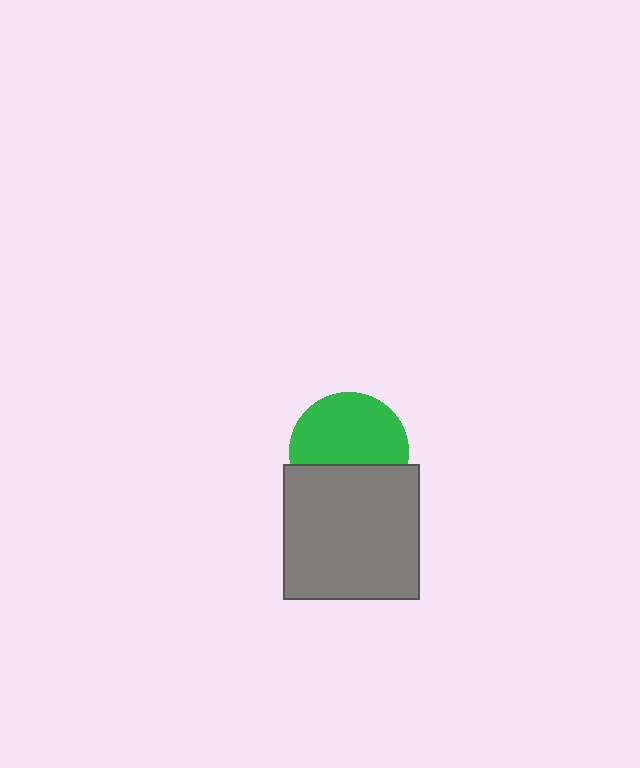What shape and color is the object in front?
The object in front is a gray square.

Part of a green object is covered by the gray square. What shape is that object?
It is a circle.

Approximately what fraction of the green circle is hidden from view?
Roughly 38% of the green circle is hidden behind the gray square.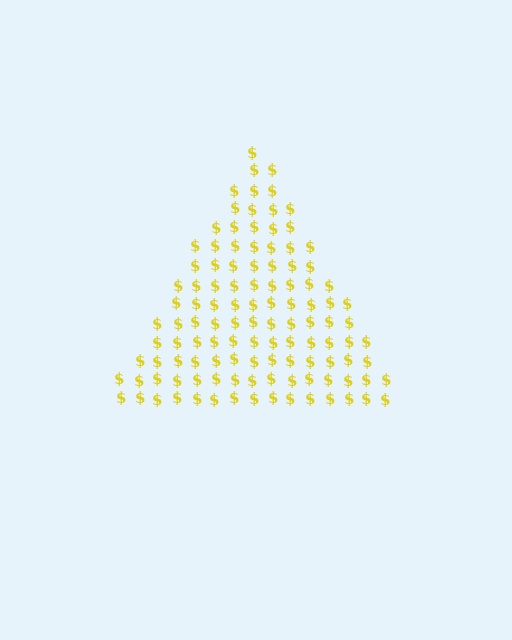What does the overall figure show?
The overall figure shows a triangle.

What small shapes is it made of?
It is made of small dollar signs.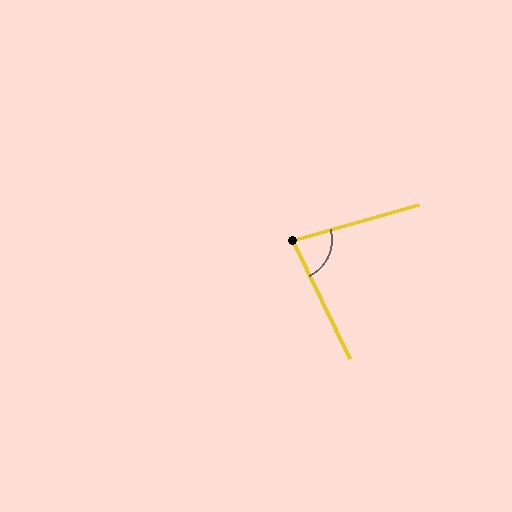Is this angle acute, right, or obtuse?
It is acute.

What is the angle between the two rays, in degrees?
Approximately 80 degrees.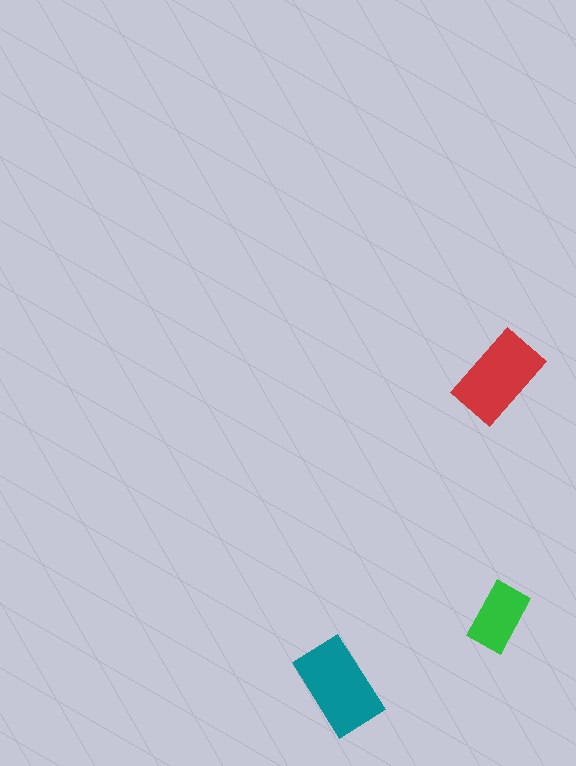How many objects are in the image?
There are 3 objects in the image.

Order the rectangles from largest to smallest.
the teal one, the red one, the green one.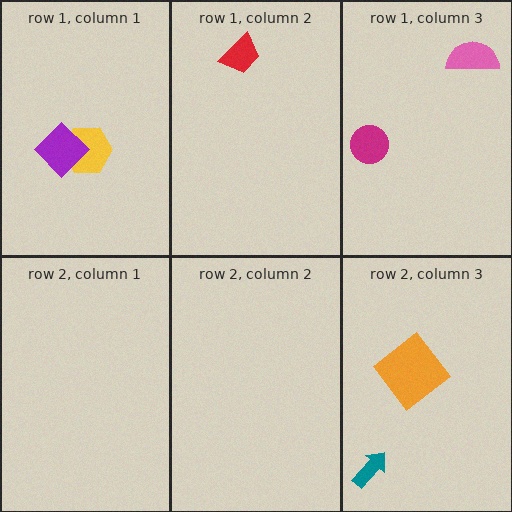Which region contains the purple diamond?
The row 1, column 1 region.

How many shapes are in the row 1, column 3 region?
2.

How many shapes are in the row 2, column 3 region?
2.